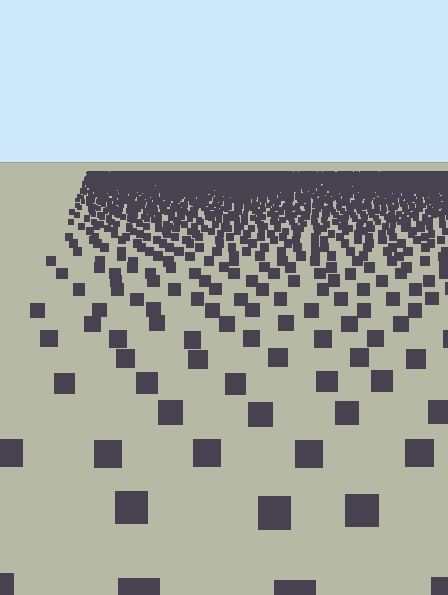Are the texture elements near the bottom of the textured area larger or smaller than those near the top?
Larger. Near the bottom, elements are closer to the viewer and appear at a bigger on-screen size.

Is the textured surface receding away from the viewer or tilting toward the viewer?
The surface is receding away from the viewer. Texture elements get smaller and denser toward the top.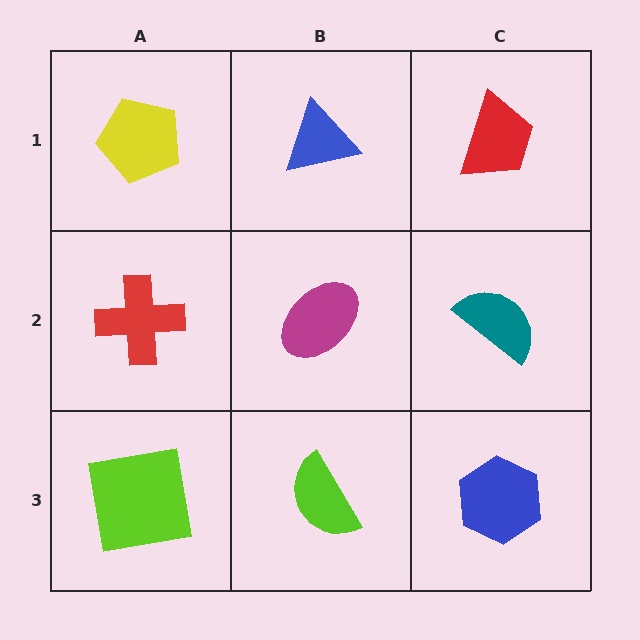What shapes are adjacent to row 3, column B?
A magenta ellipse (row 2, column B), a lime square (row 3, column A), a blue hexagon (row 3, column C).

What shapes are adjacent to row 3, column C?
A teal semicircle (row 2, column C), a lime semicircle (row 3, column B).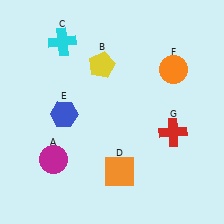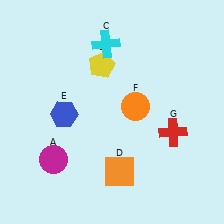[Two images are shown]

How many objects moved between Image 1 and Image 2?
2 objects moved between the two images.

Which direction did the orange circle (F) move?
The orange circle (F) moved left.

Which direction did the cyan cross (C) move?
The cyan cross (C) moved right.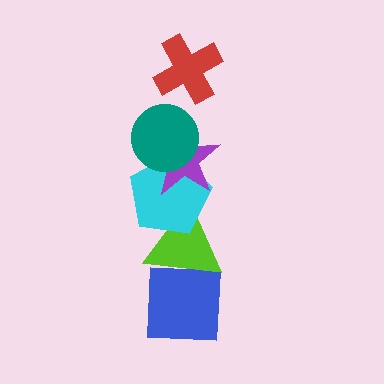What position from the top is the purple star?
The purple star is 3rd from the top.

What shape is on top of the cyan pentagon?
The purple star is on top of the cyan pentagon.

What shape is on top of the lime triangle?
The cyan pentagon is on top of the lime triangle.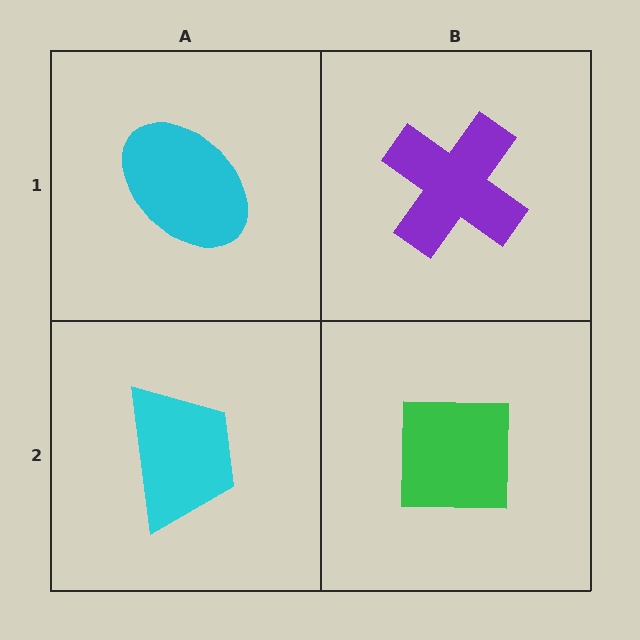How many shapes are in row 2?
2 shapes.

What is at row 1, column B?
A purple cross.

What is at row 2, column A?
A cyan trapezoid.